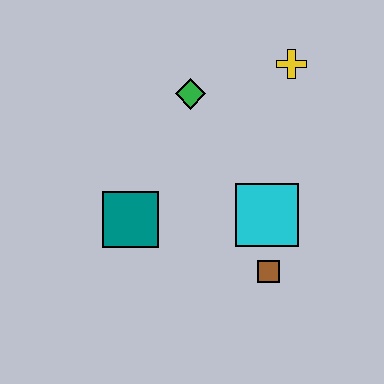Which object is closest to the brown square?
The cyan square is closest to the brown square.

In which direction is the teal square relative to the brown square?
The teal square is to the left of the brown square.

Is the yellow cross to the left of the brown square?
No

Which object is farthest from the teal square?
The yellow cross is farthest from the teal square.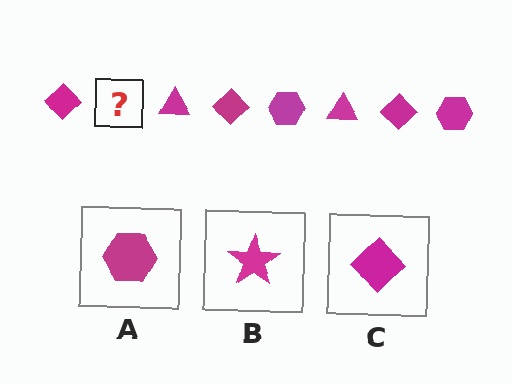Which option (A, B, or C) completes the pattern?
A.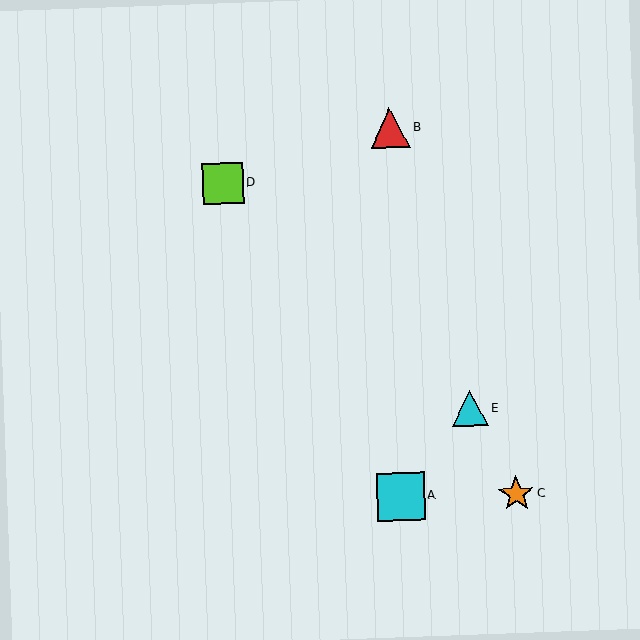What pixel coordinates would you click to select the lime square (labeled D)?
Click at (223, 183) to select the lime square D.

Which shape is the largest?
The cyan square (labeled A) is the largest.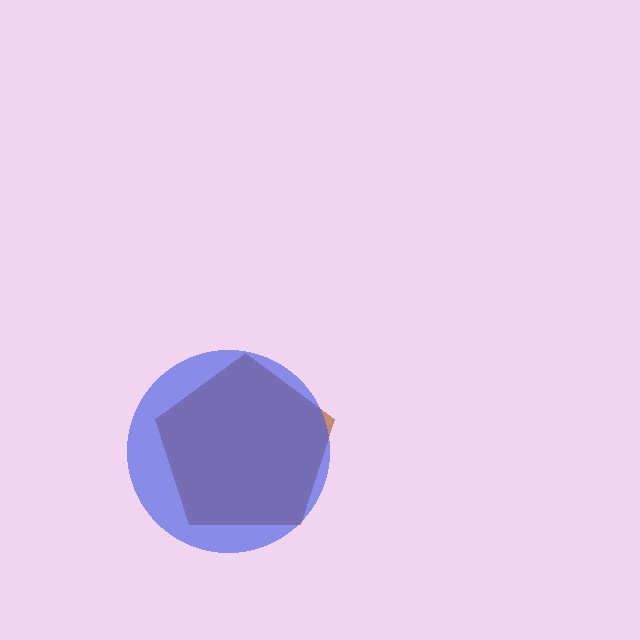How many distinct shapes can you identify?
There are 2 distinct shapes: a brown pentagon, a blue circle.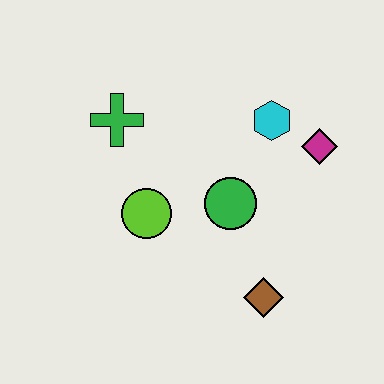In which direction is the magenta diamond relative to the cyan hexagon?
The magenta diamond is to the right of the cyan hexagon.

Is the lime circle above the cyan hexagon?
No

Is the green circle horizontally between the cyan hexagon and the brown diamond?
No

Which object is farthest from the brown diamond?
The green cross is farthest from the brown diamond.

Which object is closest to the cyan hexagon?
The magenta diamond is closest to the cyan hexagon.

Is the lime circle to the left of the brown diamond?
Yes